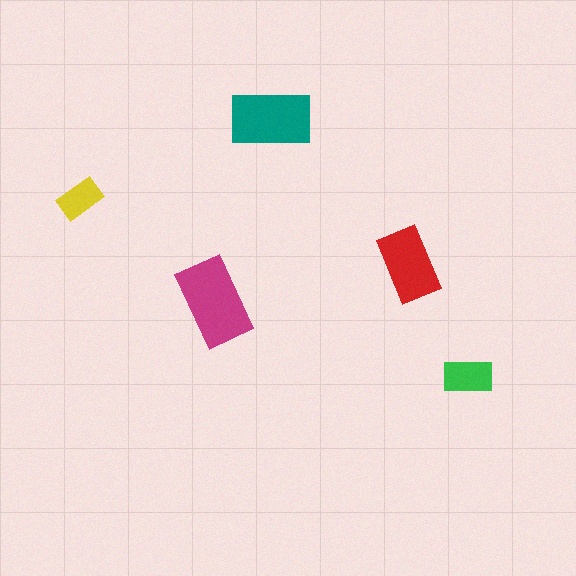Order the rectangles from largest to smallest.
the magenta one, the teal one, the red one, the green one, the yellow one.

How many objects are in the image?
There are 5 objects in the image.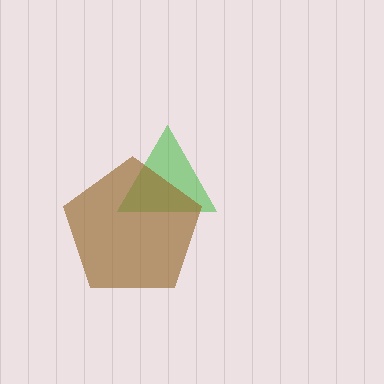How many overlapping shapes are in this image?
There are 2 overlapping shapes in the image.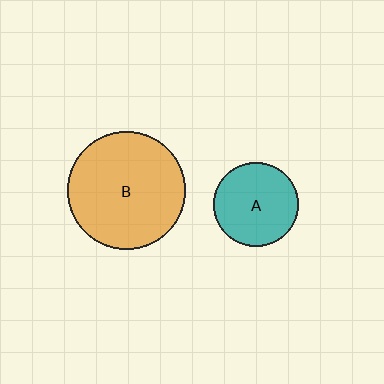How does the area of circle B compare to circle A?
Approximately 1.9 times.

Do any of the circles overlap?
No, none of the circles overlap.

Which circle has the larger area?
Circle B (orange).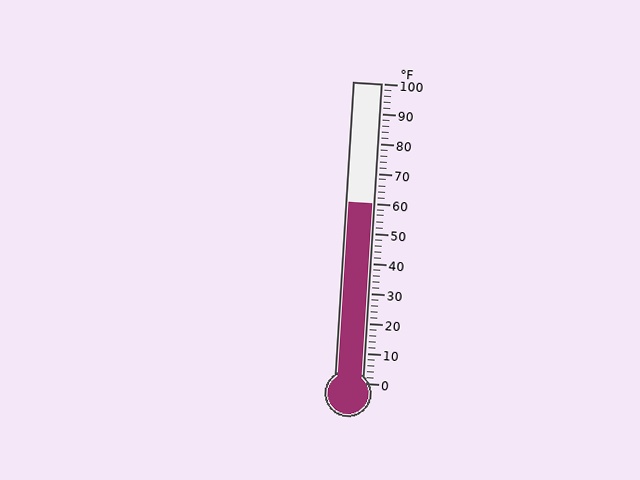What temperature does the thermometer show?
The thermometer shows approximately 60°F.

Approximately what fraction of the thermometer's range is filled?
The thermometer is filled to approximately 60% of its range.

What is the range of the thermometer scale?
The thermometer scale ranges from 0°F to 100°F.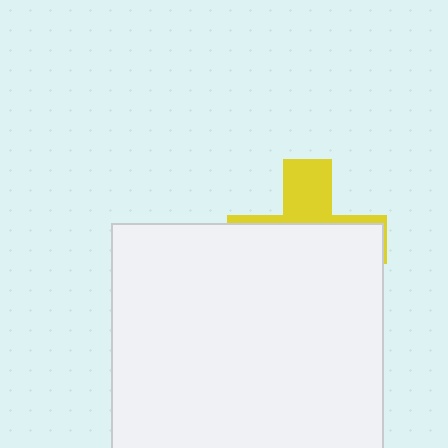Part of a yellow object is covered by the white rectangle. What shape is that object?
It is a cross.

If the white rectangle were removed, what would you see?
You would see the complete yellow cross.